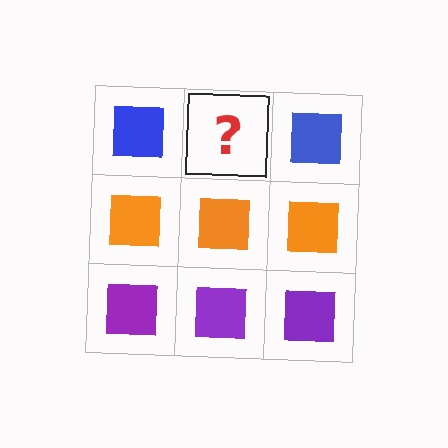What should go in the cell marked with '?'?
The missing cell should contain a blue square.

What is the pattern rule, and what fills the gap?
The rule is that each row has a consistent color. The gap should be filled with a blue square.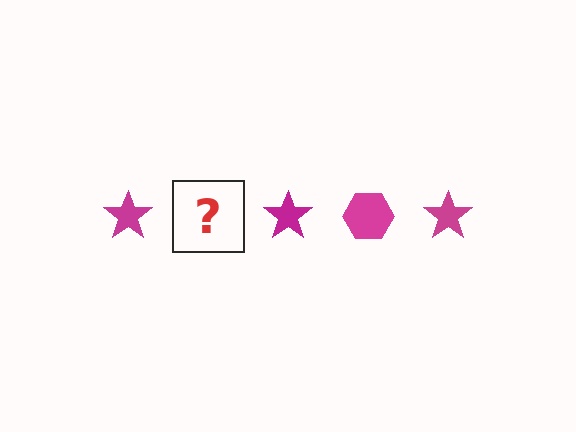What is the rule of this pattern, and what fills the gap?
The rule is that the pattern cycles through star, hexagon shapes in magenta. The gap should be filled with a magenta hexagon.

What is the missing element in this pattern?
The missing element is a magenta hexagon.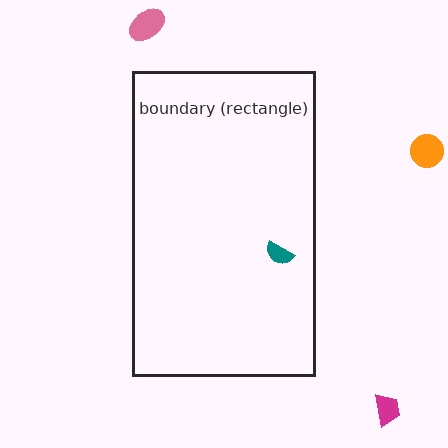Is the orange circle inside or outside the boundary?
Outside.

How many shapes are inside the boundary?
1 inside, 3 outside.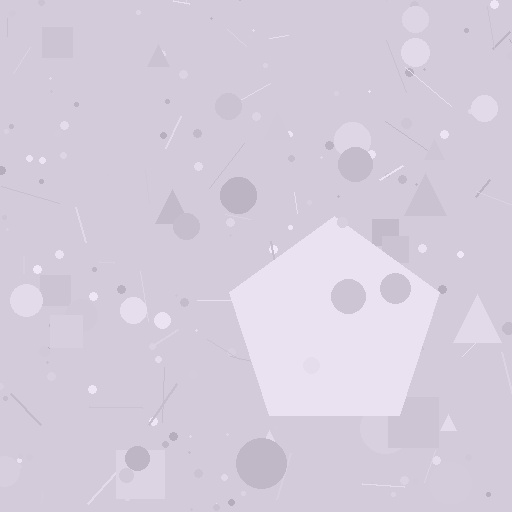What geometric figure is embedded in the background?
A pentagon is embedded in the background.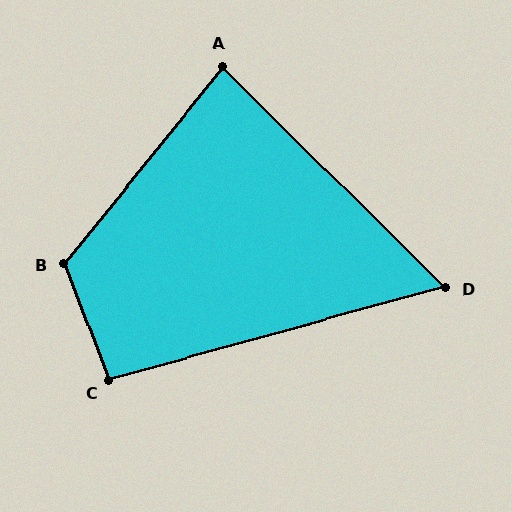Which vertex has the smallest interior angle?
D, at approximately 60 degrees.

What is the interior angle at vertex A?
Approximately 84 degrees (acute).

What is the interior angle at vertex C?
Approximately 96 degrees (obtuse).